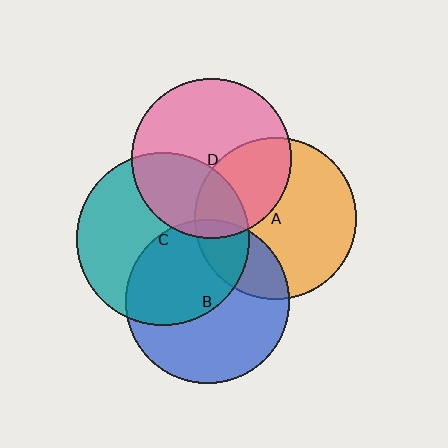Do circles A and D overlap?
Yes.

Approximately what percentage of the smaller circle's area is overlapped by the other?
Approximately 35%.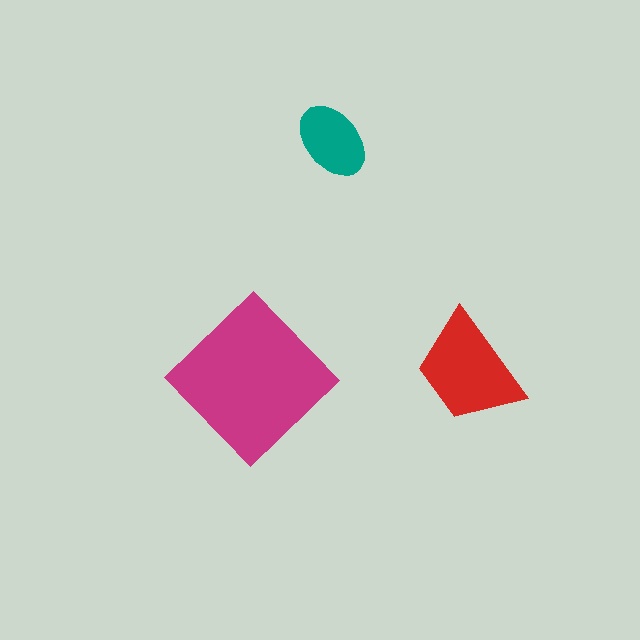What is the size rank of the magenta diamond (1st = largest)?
1st.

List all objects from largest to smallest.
The magenta diamond, the red trapezoid, the teal ellipse.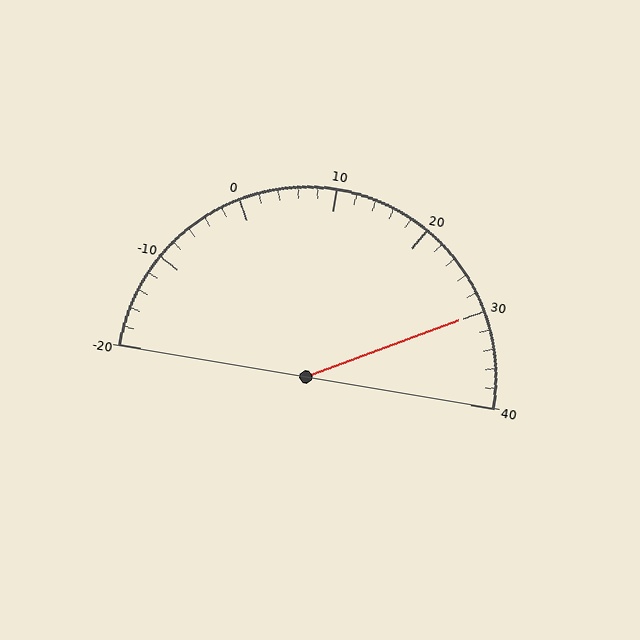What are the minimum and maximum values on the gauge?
The gauge ranges from -20 to 40.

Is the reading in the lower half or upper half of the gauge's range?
The reading is in the upper half of the range (-20 to 40).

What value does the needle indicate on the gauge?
The needle indicates approximately 30.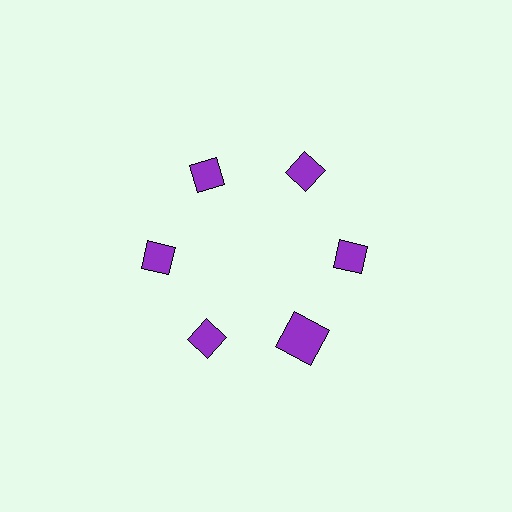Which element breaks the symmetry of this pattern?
The purple square at roughly the 5 o'clock position breaks the symmetry. All other shapes are purple diamonds.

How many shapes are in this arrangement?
There are 6 shapes arranged in a ring pattern.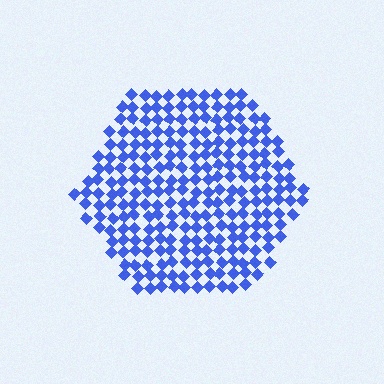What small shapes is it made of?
It is made of small diamonds.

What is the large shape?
The large shape is a hexagon.